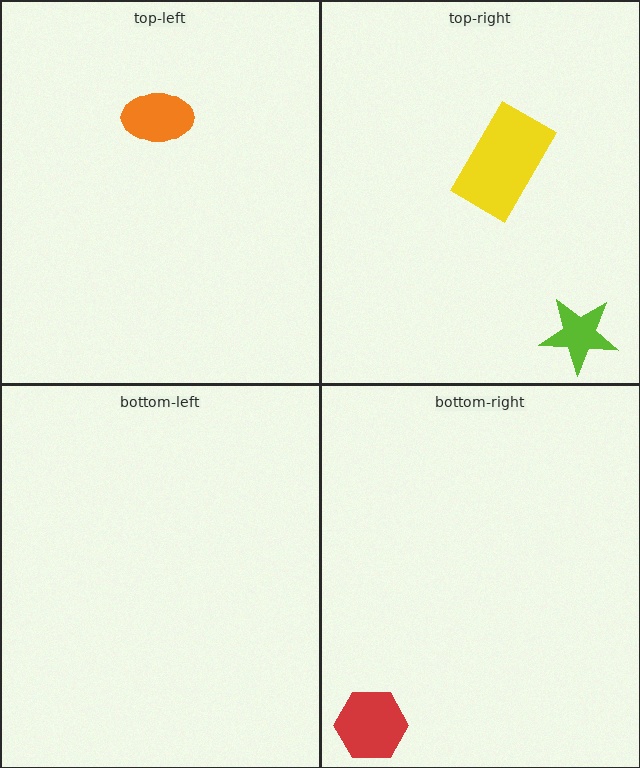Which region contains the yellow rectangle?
The top-right region.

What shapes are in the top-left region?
The orange ellipse.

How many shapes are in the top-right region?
2.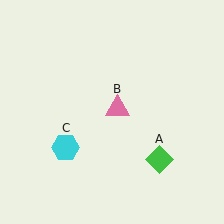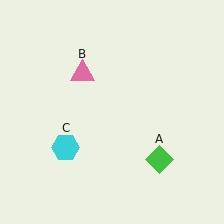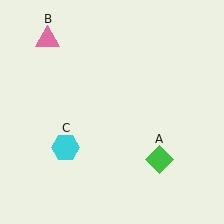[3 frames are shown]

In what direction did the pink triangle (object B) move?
The pink triangle (object B) moved up and to the left.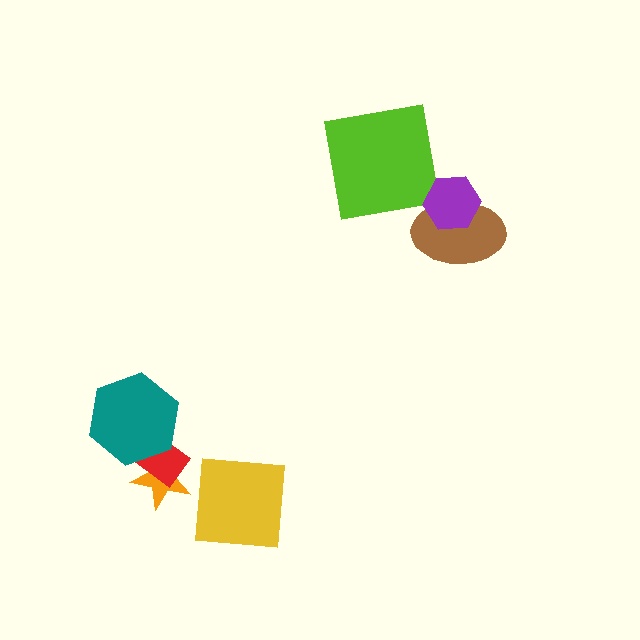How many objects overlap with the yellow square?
0 objects overlap with the yellow square.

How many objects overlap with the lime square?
0 objects overlap with the lime square.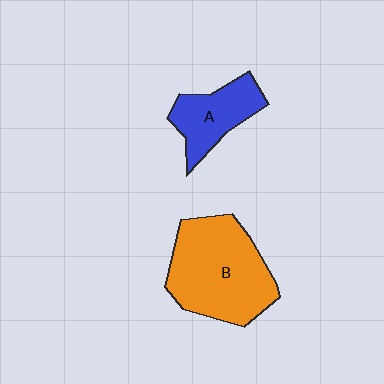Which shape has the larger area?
Shape B (orange).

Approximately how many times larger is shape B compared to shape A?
Approximately 1.9 times.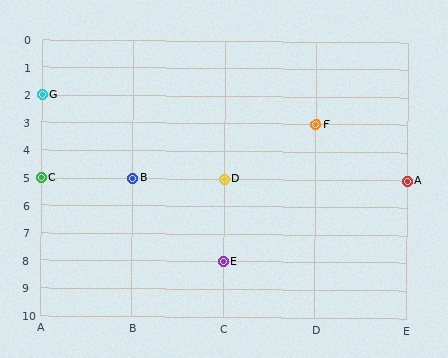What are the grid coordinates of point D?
Point D is at grid coordinates (C, 5).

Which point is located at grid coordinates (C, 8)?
Point E is at (C, 8).